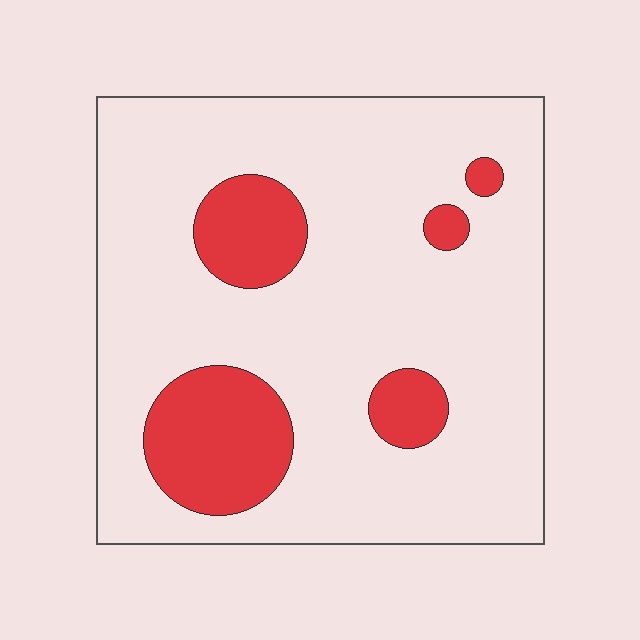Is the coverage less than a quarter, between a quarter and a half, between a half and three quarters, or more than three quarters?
Less than a quarter.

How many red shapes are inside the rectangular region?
5.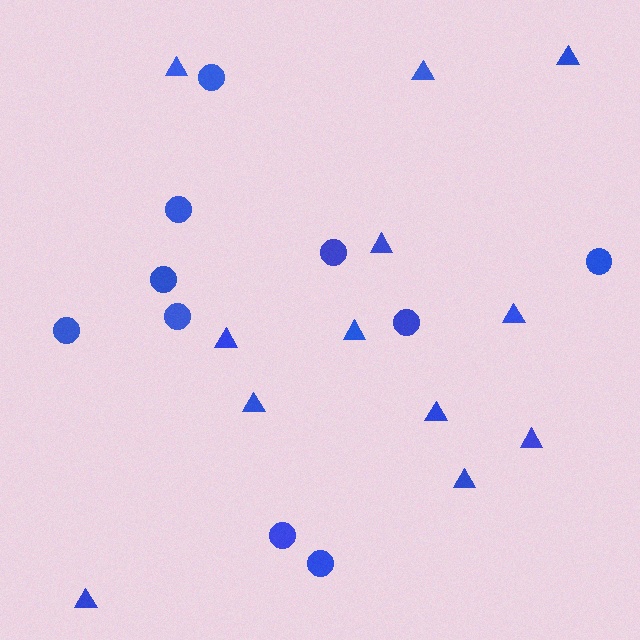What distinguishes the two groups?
There are 2 groups: one group of triangles (12) and one group of circles (10).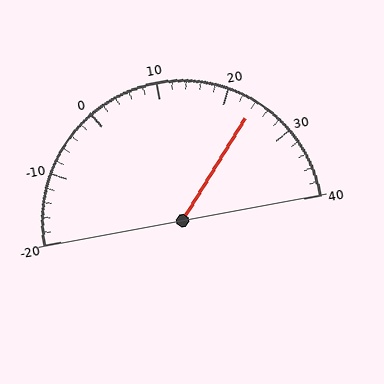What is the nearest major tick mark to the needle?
The nearest major tick mark is 20.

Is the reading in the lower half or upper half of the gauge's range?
The reading is in the upper half of the range (-20 to 40).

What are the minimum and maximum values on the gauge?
The gauge ranges from -20 to 40.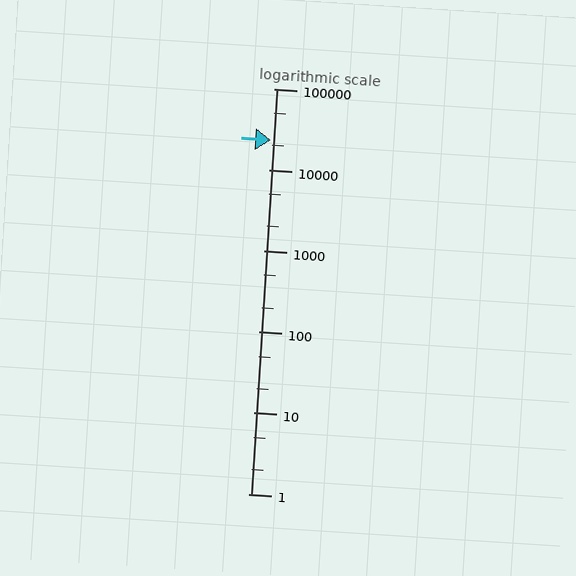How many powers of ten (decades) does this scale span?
The scale spans 5 decades, from 1 to 100000.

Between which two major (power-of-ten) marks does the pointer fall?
The pointer is between 10000 and 100000.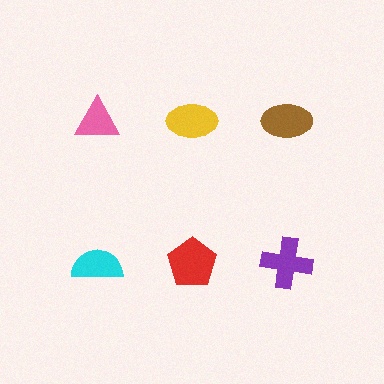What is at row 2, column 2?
A red pentagon.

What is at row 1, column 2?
A yellow ellipse.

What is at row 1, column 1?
A pink triangle.